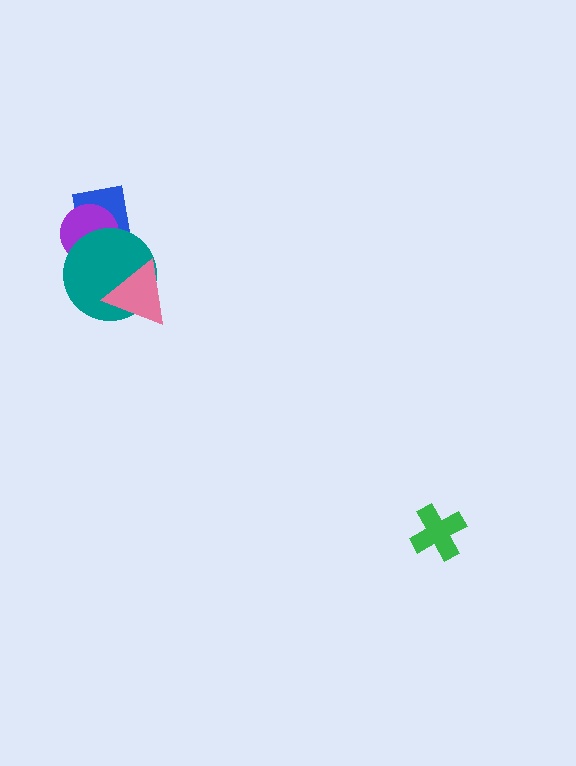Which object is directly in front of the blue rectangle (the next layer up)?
The purple circle is directly in front of the blue rectangle.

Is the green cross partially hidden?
No, no other shape covers it.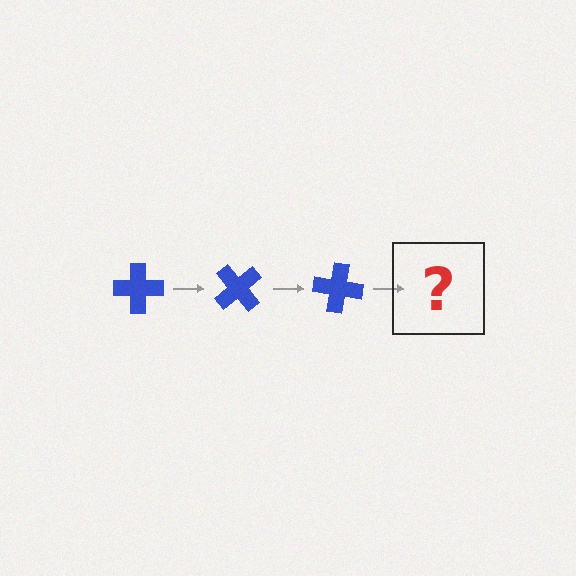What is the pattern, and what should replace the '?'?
The pattern is that the cross rotates 50 degrees each step. The '?' should be a blue cross rotated 150 degrees.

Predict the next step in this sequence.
The next step is a blue cross rotated 150 degrees.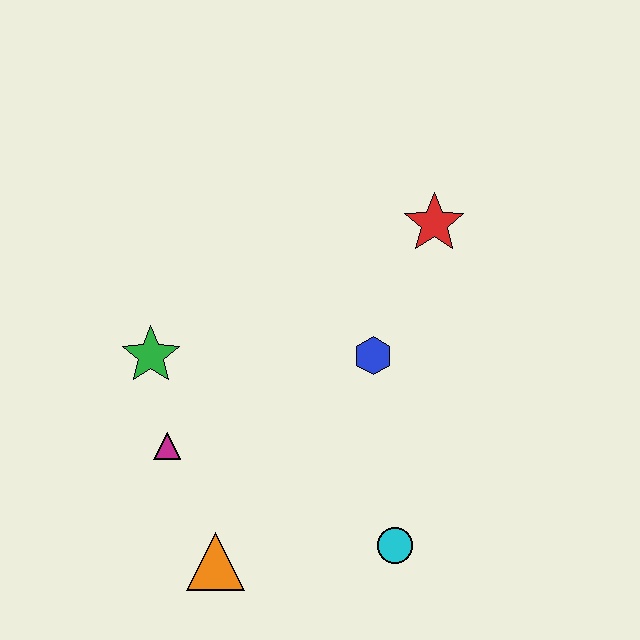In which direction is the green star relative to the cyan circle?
The green star is to the left of the cyan circle.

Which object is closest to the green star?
The magenta triangle is closest to the green star.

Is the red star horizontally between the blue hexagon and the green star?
No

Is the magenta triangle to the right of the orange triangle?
No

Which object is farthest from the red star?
The orange triangle is farthest from the red star.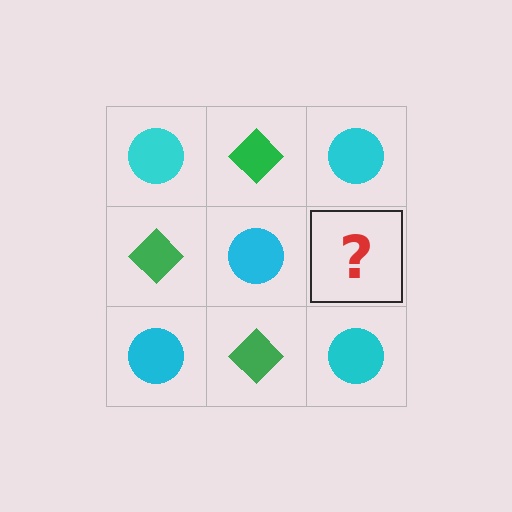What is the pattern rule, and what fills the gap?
The rule is that it alternates cyan circle and green diamond in a checkerboard pattern. The gap should be filled with a green diamond.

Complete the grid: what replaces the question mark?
The question mark should be replaced with a green diamond.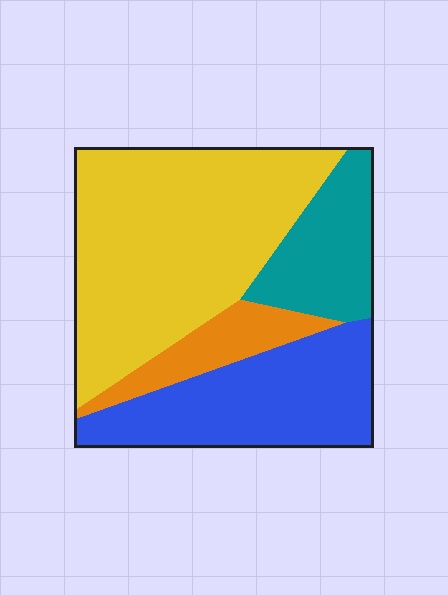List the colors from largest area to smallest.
From largest to smallest: yellow, blue, teal, orange.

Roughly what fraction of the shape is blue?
Blue takes up about one quarter (1/4) of the shape.